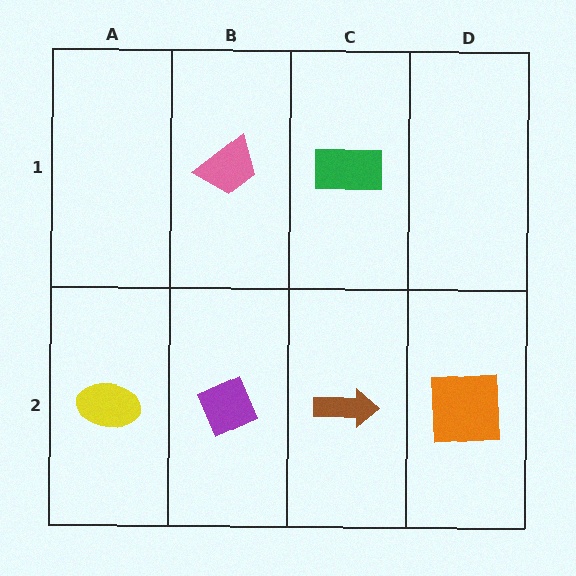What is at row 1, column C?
A green rectangle.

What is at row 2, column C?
A brown arrow.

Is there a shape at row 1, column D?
No, that cell is empty.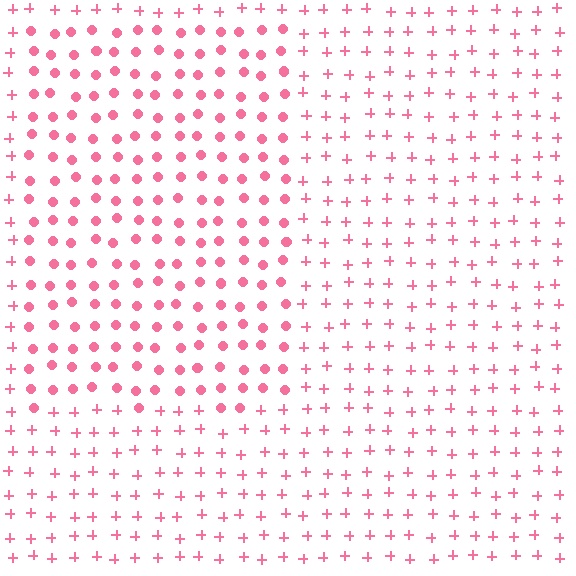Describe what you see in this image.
The image is filled with small pink elements arranged in a uniform grid. A rectangle-shaped region contains circles, while the surrounding area contains plus signs. The boundary is defined purely by the change in element shape.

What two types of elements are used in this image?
The image uses circles inside the rectangle region and plus signs outside it.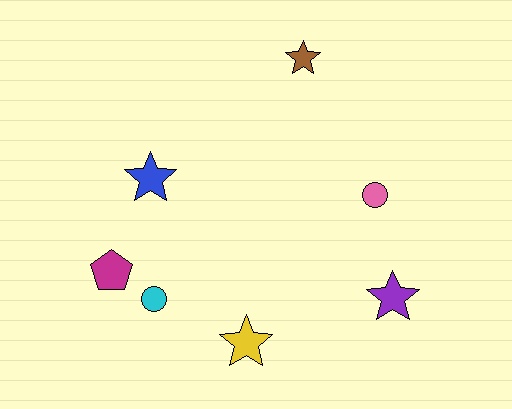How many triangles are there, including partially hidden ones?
There are no triangles.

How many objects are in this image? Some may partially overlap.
There are 7 objects.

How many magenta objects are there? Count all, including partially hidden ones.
There is 1 magenta object.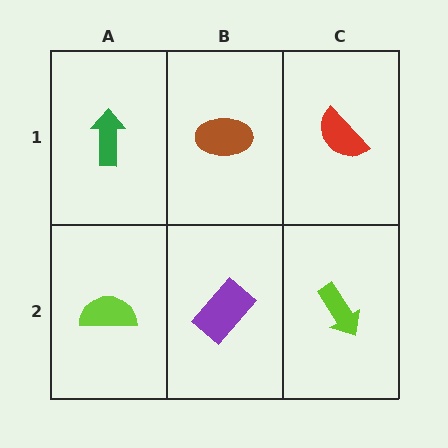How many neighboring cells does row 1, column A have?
2.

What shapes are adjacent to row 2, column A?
A green arrow (row 1, column A), a purple rectangle (row 2, column B).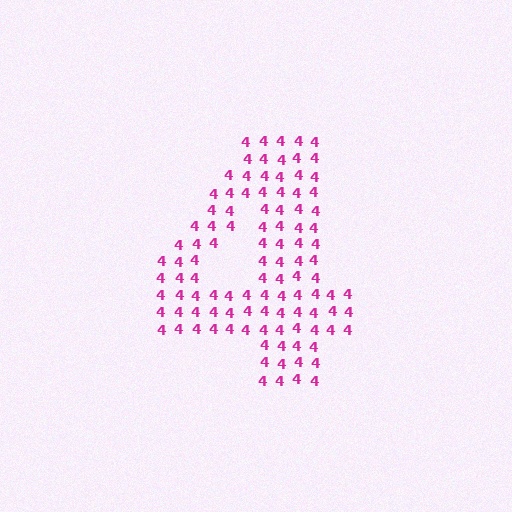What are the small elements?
The small elements are digit 4's.